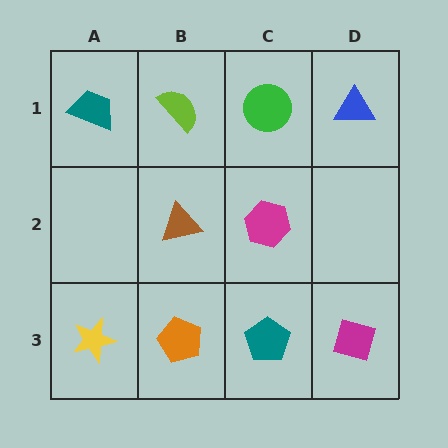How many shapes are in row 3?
4 shapes.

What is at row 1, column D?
A blue triangle.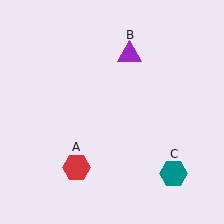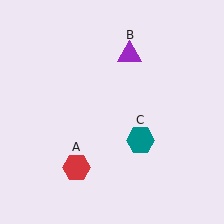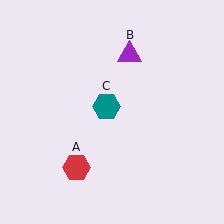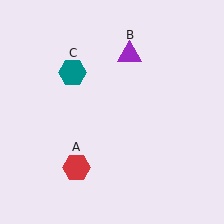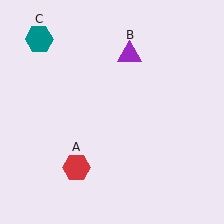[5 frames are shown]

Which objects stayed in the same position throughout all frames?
Red hexagon (object A) and purple triangle (object B) remained stationary.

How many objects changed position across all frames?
1 object changed position: teal hexagon (object C).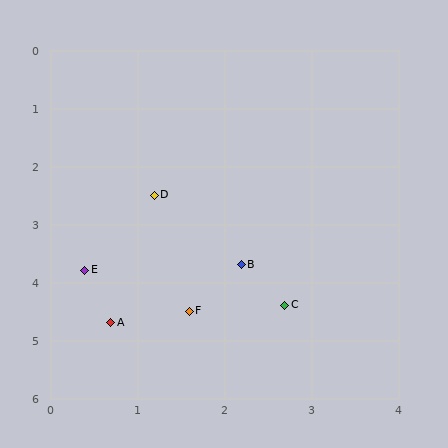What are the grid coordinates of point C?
Point C is at approximately (2.7, 4.4).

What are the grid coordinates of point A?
Point A is at approximately (0.7, 4.7).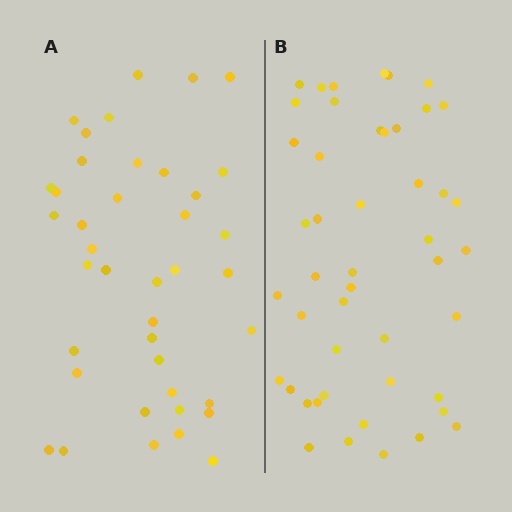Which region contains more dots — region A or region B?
Region B (the right region) has more dots.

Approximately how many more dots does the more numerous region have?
Region B has roughly 8 or so more dots than region A.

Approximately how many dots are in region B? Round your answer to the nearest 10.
About 50 dots. (The exact count is 47, which rounds to 50.)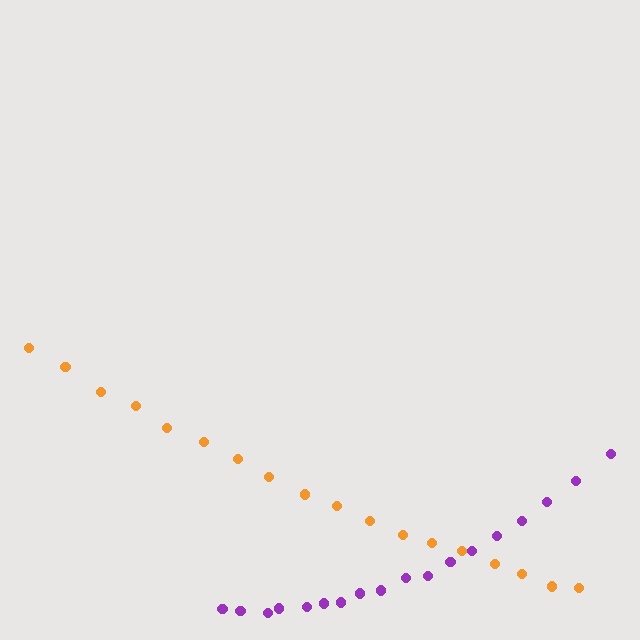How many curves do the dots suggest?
There are 2 distinct paths.